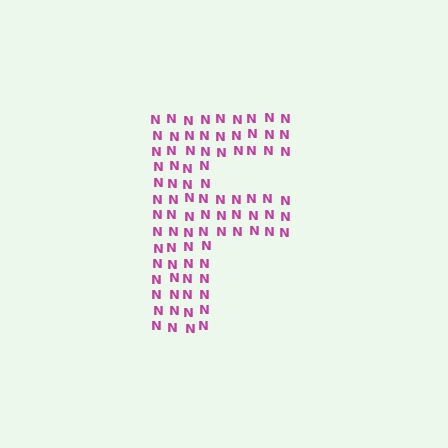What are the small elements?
The small elements are letter N's.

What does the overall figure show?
The overall figure shows the letter F.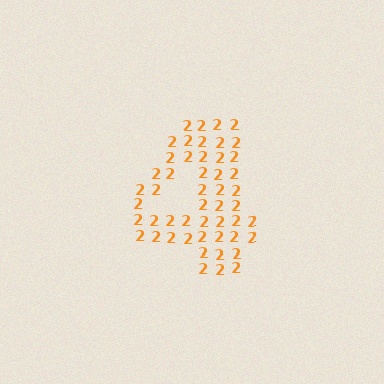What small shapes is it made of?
It is made of small digit 2's.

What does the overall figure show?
The overall figure shows the digit 4.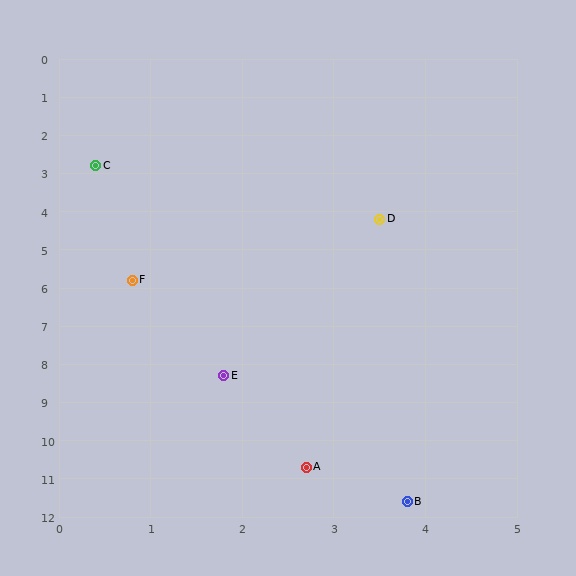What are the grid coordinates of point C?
Point C is at approximately (0.4, 2.8).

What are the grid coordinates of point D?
Point D is at approximately (3.5, 4.2).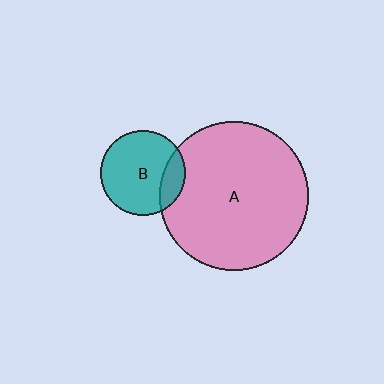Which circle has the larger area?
Circle A (pink).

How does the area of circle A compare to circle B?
Approximately 3.1 times.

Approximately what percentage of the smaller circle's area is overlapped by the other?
Approximately 20%.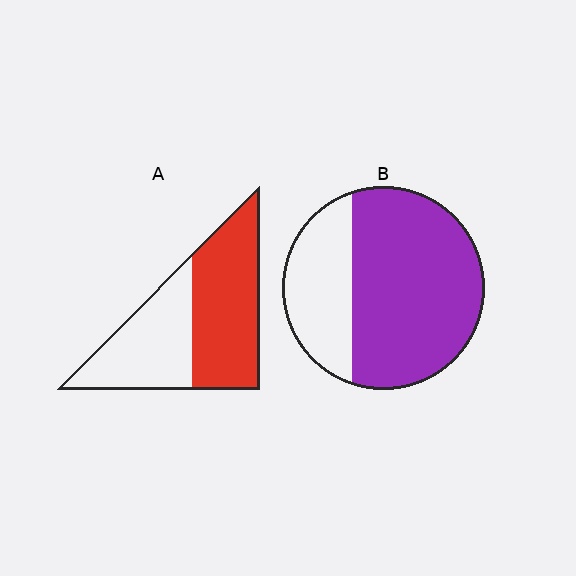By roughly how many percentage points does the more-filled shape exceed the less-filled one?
By roughly 15 percentage points (B over A).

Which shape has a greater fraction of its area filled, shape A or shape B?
Shape B.